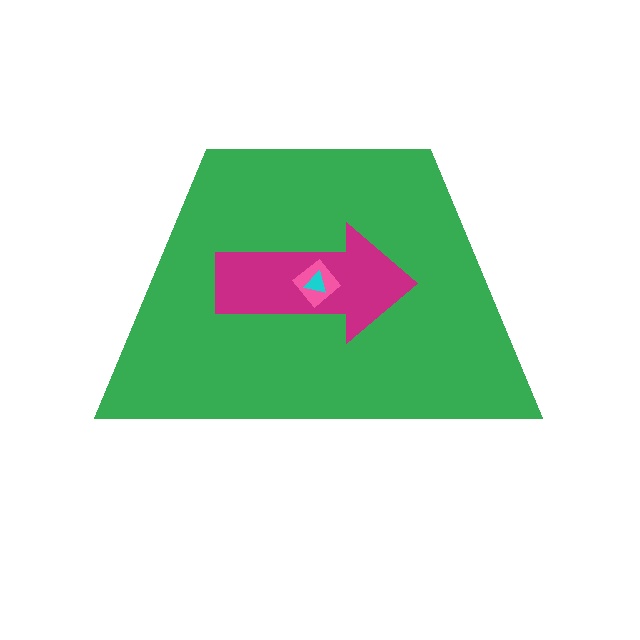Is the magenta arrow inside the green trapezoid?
Yes.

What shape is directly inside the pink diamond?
The cyan triangle.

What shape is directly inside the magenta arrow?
The pink diamond.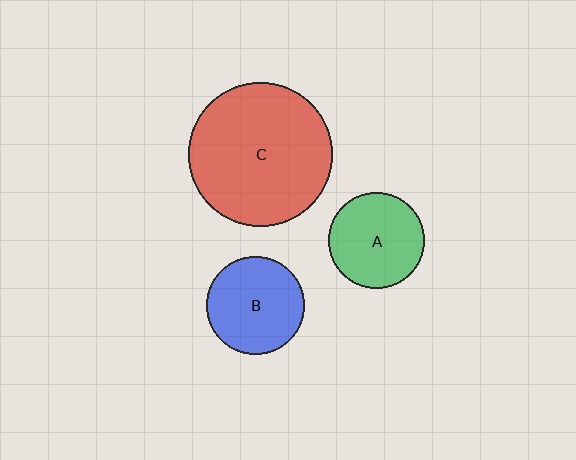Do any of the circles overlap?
No, none of the circles overlap.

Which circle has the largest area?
Circle C (red).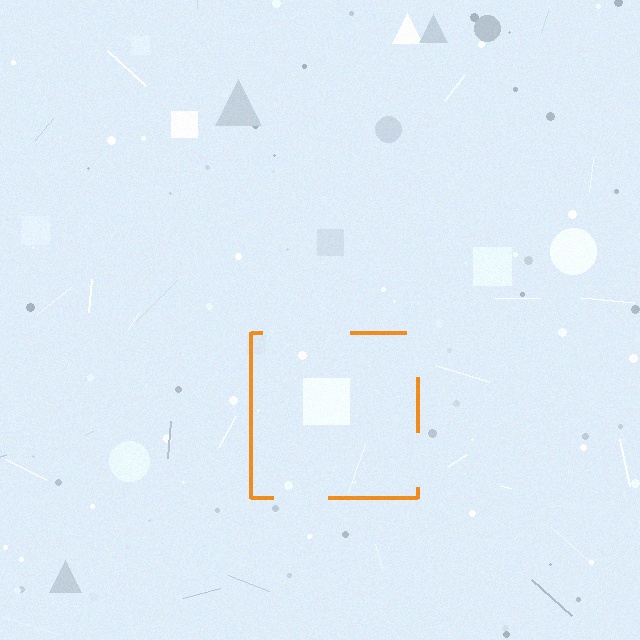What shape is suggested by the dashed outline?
The dashed outline suggests a square.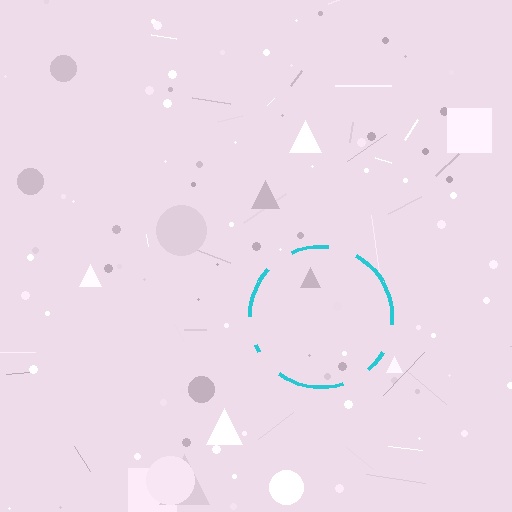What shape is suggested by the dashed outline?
The dashed outline suggests a circle.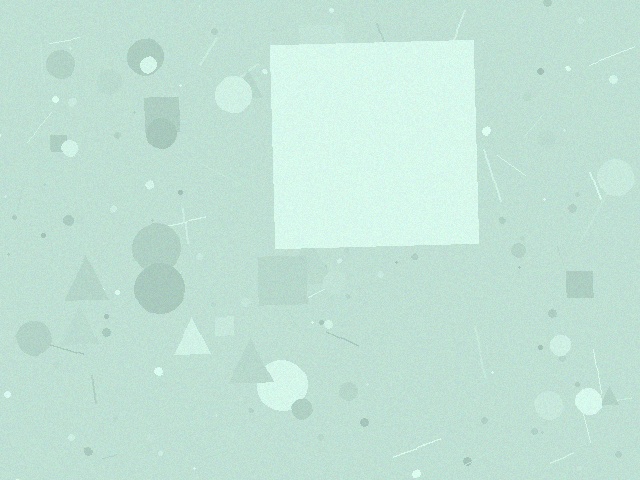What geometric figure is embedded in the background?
A square is embedded in the background.